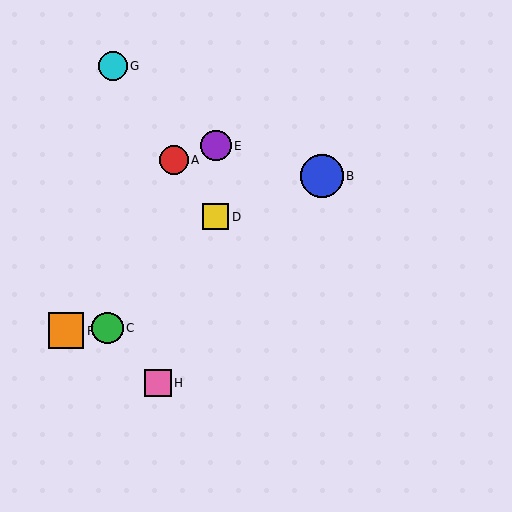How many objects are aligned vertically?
2 objects (D, E) are aligned vertically.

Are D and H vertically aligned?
No, D is at x≈216 and H is at x≈158.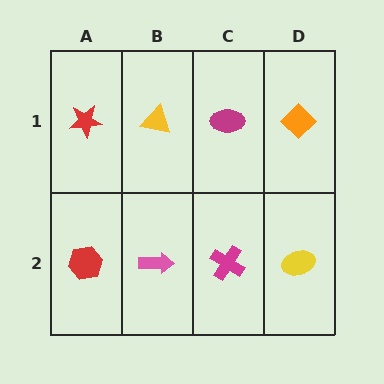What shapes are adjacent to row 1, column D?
A yellow ellipse (row 2, column D), a magenta ellipse (row 1, column C).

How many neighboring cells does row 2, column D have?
2.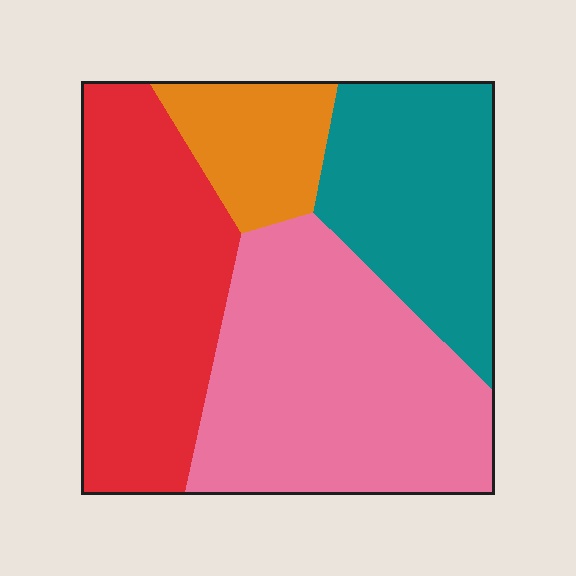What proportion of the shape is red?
Red covers around 30% of the shape.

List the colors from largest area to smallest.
From largest to smallest: pink, red, teal, orange.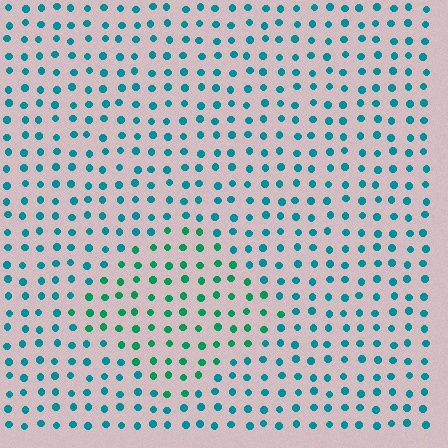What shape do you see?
I see a diamond.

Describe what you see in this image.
The image is filled with small teal elements in a uniform arrangement. A diamond-shaped region is visible where the elements are tinted to a slightly different hue, forming a subtle color boundary.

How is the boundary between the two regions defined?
The boundary is defined purely by a slight shift in hue (about 30 degrees). Spacing, size, and orientation are identical on both sides.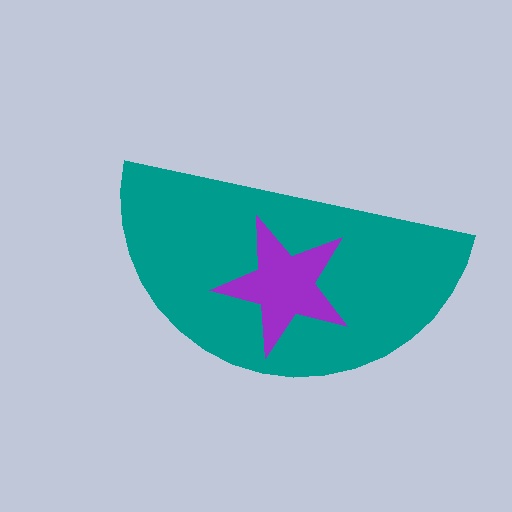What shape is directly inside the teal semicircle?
The purple star.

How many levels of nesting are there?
2.